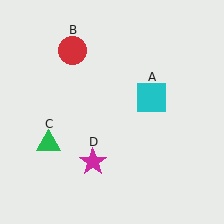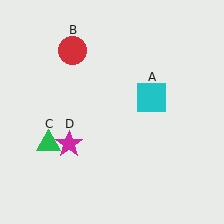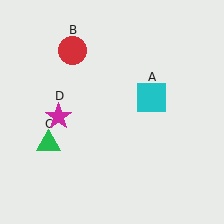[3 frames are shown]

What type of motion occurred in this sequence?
The magenta star (object D) rotated clockwise around the center of the scene.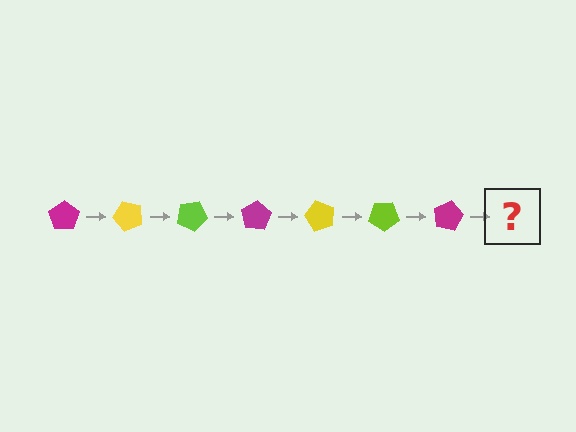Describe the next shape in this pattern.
It should be a yellow pentagon, rotated 350 degrees from the start.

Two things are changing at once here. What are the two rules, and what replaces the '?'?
The two rules are that it rotates 50 degrees each step and the color cycles through magenta, yellow, and lime. The '?' should be a yellow pentagon, rotated 350 degrees from the start.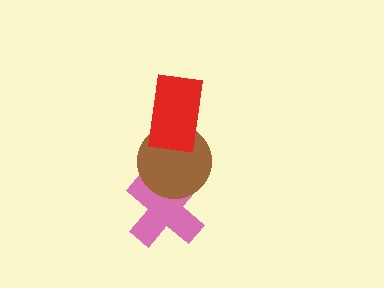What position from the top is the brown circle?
The brown circle is 2nd from the top.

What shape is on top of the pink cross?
The brown circle is on top of the pink cross.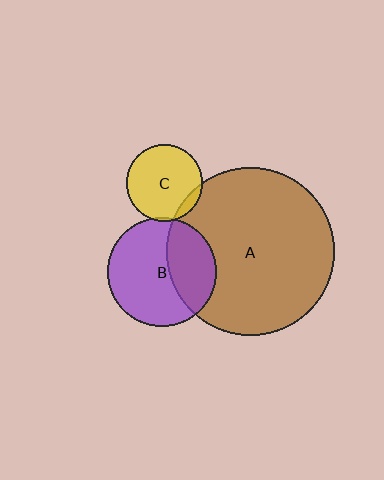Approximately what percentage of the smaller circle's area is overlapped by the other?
Approximately 10%.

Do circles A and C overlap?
Yes.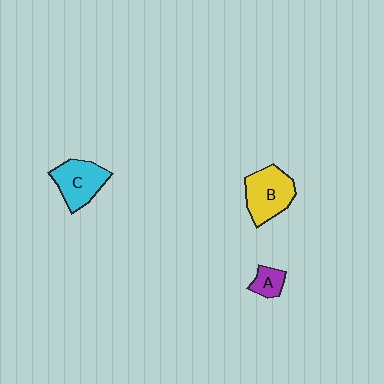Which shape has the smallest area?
Shape A (purple).